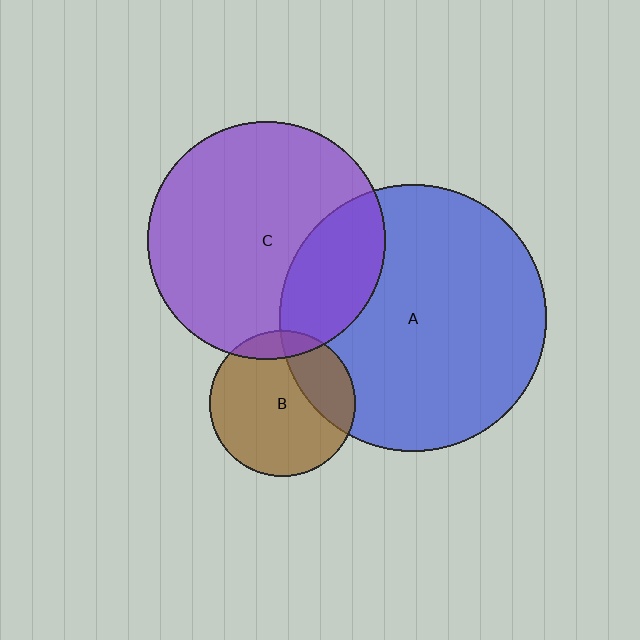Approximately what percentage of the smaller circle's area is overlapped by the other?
Approximately 10%.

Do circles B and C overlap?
Yes.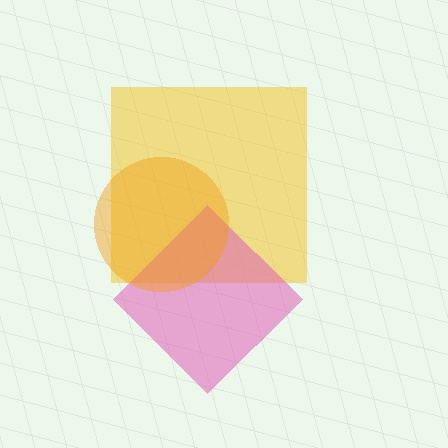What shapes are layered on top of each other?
The layered shapes are: a yellow square, a pink diamond, an orange circle.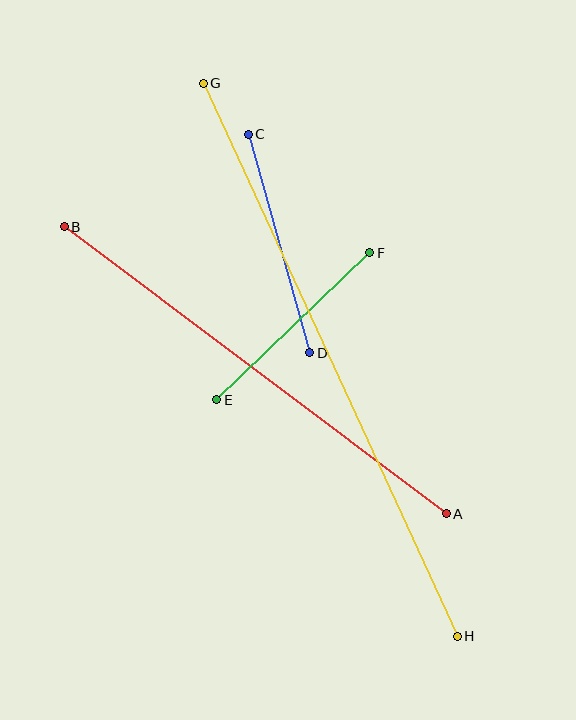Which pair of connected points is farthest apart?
Points G and H are farthest apart.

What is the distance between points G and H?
The distance is approximately 608 pixels.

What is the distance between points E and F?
The distance is approximately 212 pixels.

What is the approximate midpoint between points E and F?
The midpoint is at approximately (293, 326) pixels.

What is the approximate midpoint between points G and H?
The midpoint is at approximately (330, 360) pixels.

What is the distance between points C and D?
The distance is approximately 227 pixels.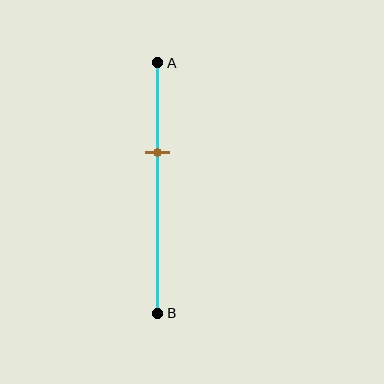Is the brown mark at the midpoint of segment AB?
No, the mark is at about 35% from A, not at the 50% midpoint.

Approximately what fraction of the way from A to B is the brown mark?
The brown mark is approximately 35% of the way from A to B.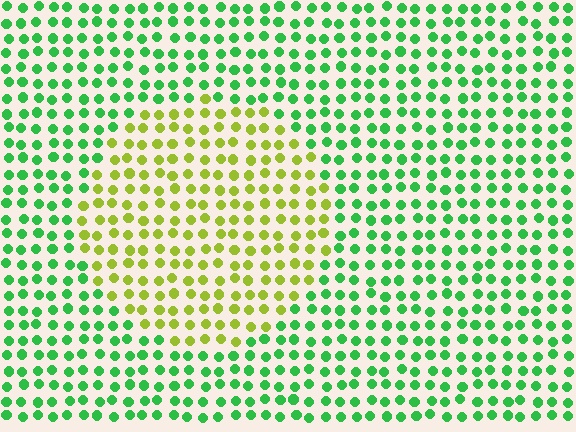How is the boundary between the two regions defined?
The boundary is defined purely by a slight shift in hue (about 54 degrees). Spacing, size, and orientation are identical on both sides.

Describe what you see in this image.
The image is filled with small green elements in a uniform arrangement. A circle-shaped region is visible where the elements are tinted to a slightly different hue, forming a subtle color boundary.